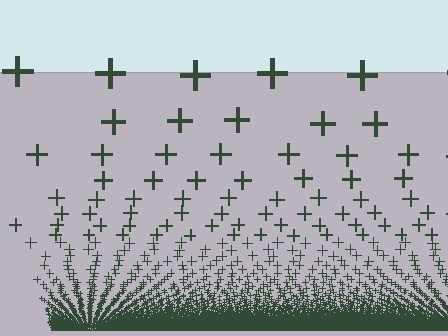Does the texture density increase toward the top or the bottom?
Density increases toward the bottom.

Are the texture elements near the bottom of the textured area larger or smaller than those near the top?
Smaller. The gradient is inverted — elements near the bottom are smaller and denser.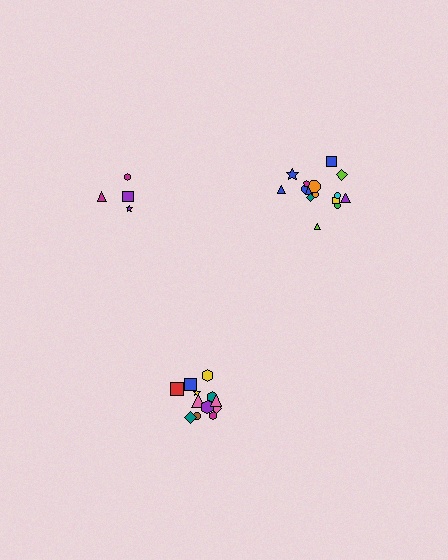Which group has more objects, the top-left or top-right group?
The top-right group.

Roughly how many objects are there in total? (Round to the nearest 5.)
Roughly 30 objects in total.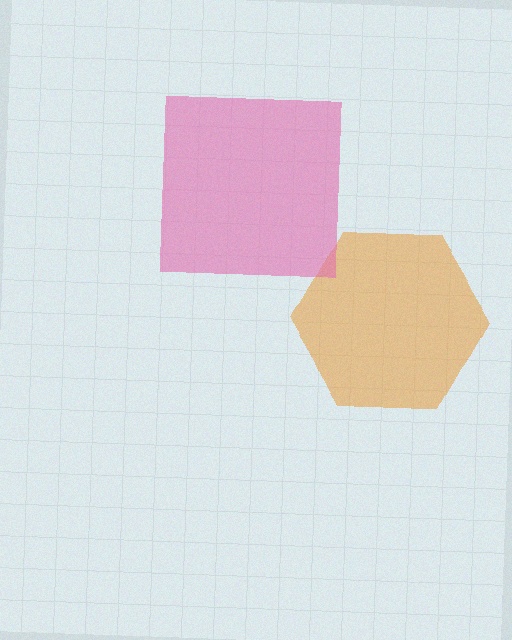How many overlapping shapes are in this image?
There are 2 overlapping shapes in the image.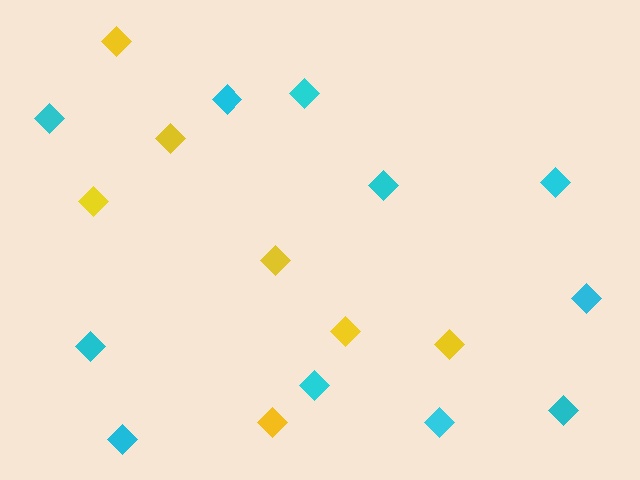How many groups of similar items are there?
There are 2 groups: one group of cyan diamonds (11) and one group of yellow diamonds (7).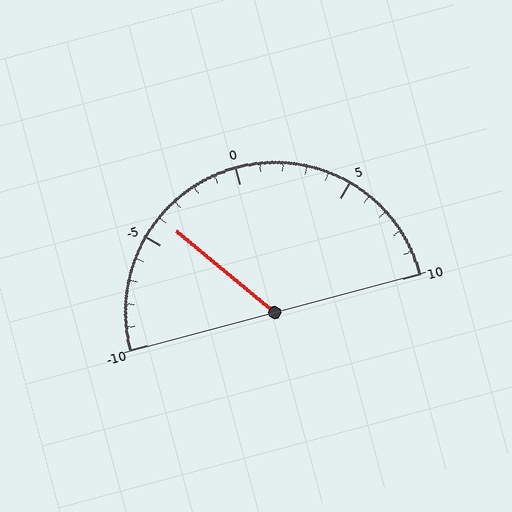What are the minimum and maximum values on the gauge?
The gauge ranges from -10 to 10.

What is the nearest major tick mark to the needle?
The nearest major tick mark is -5.